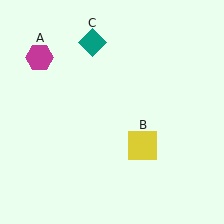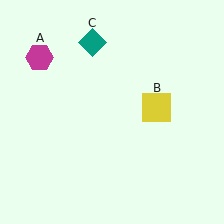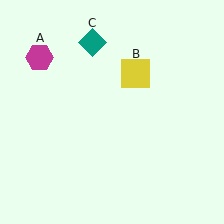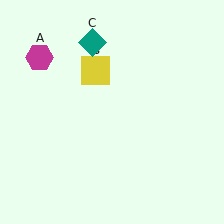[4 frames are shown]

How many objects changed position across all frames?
1 object changed position: yellow square (object B).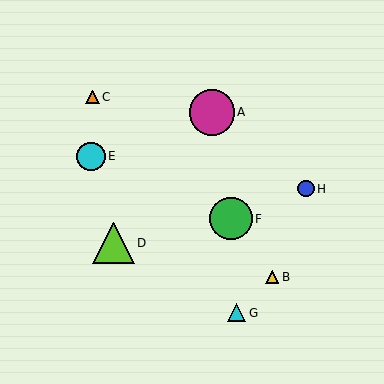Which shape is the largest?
The magenta circle (labeled A) is the largest.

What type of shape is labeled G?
Shape G is a cyan triangle.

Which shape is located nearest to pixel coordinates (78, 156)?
The cyan circle (labeled E) at (91, 156) is nearest to that location.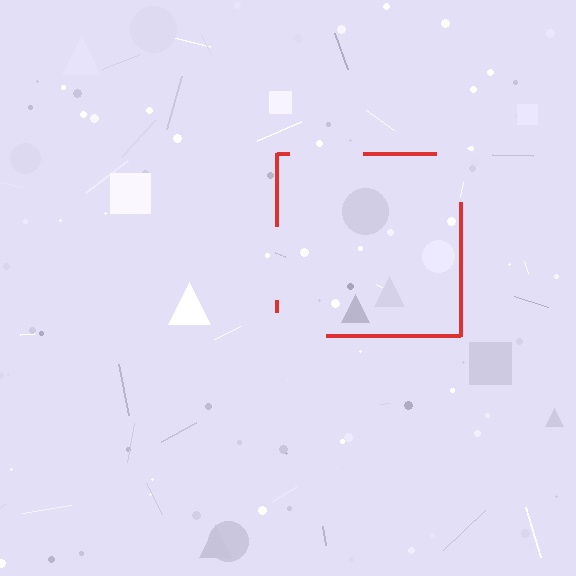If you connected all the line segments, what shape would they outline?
They would outline a square.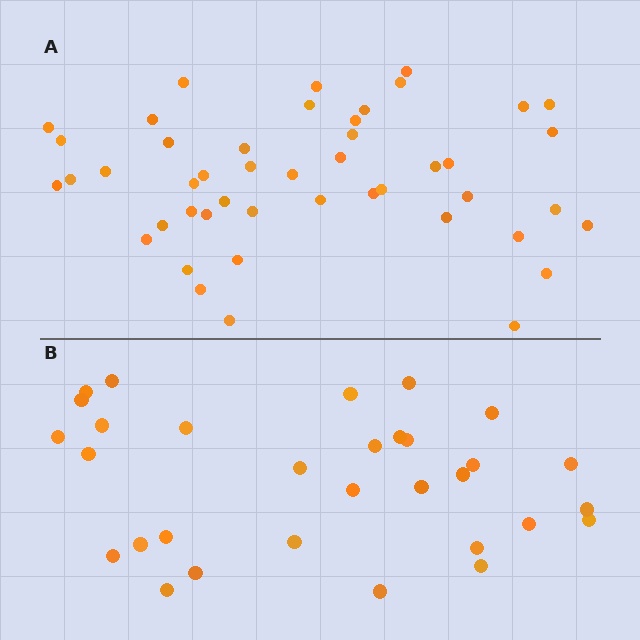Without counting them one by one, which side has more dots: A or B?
Region A (the top region) has more dots.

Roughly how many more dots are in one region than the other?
Region A has approximately 15 more dots than region B.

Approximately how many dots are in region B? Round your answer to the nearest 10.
About 30 dots. (The exact count is 31, which rounds to 30.)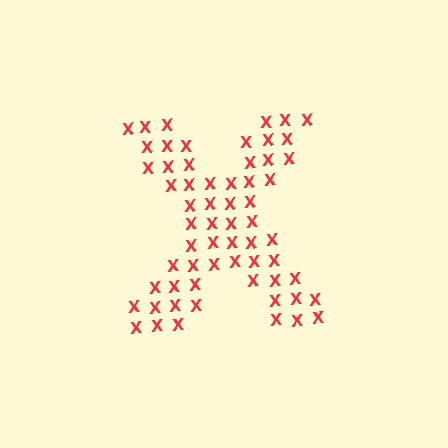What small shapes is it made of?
It is made of small letter X's.